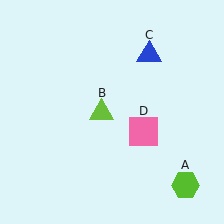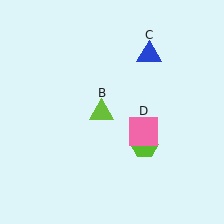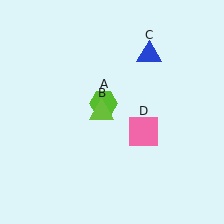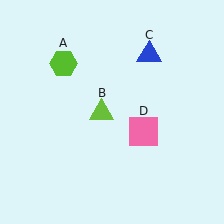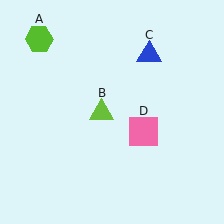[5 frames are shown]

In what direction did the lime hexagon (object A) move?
The lime hexagon (object A) moved up and to the left.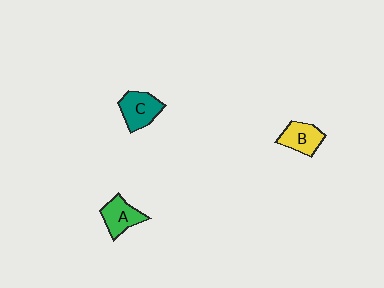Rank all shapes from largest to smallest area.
From largest to smallest: C (teal), A (green), B (yellow).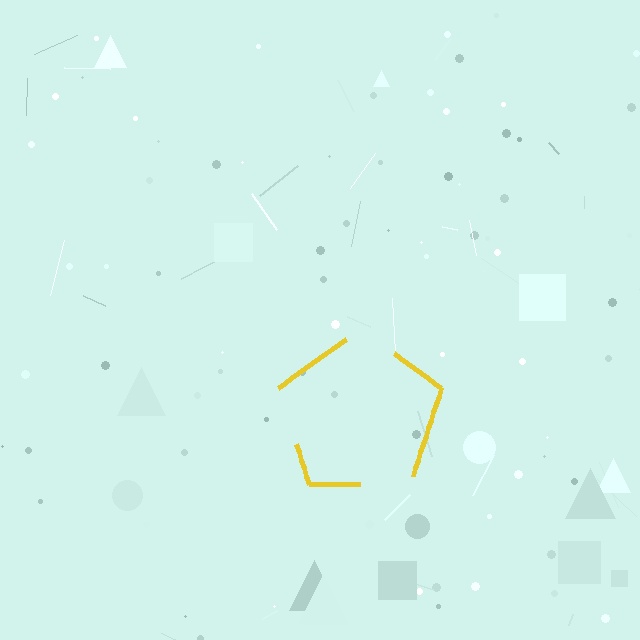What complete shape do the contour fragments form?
The contour fragments form a pentagon.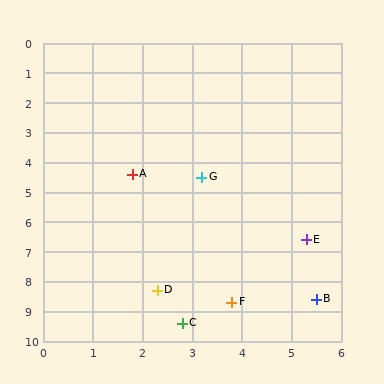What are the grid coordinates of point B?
Point B is at approximately (5.5, 8.6).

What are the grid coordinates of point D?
Point D is at approximately (2.3, 8.3).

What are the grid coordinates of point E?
Point E is at approximately (5.3, 6.6).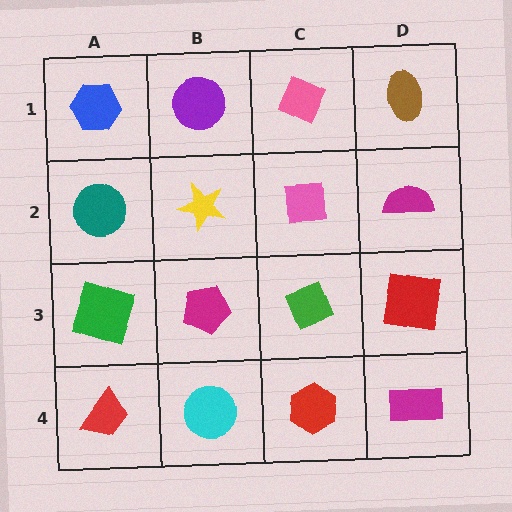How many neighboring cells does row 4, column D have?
2.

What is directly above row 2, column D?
A brown ellipse.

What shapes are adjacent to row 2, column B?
A purple circle (row 1, column B), a magenta pentagon (row 3, column B), a teal circle (row 2, column A), a pink square (row 2, column C).